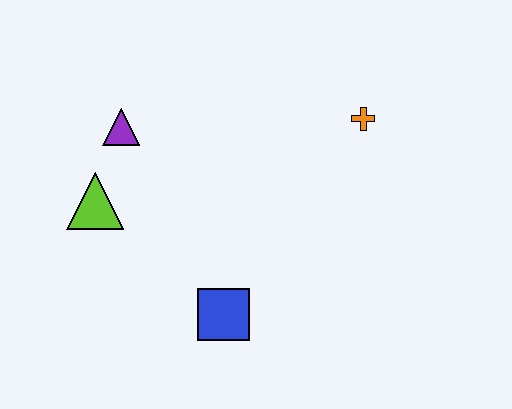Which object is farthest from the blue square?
The orange cross is farthest from the blue square.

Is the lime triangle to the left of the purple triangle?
Yes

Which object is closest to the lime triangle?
The purple triangle is closest to the lime triangle.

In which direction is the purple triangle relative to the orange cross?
The purple triangle is to the left of the orange cross.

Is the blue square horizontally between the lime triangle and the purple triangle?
No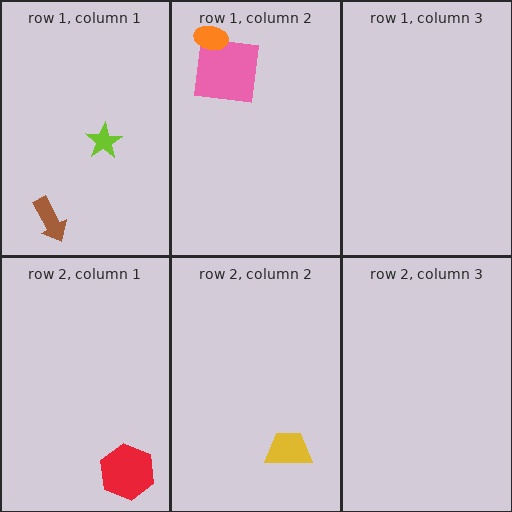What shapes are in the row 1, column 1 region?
The lime star, the brown arrow.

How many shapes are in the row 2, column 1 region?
1.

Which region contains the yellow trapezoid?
The row 2, column 2 region.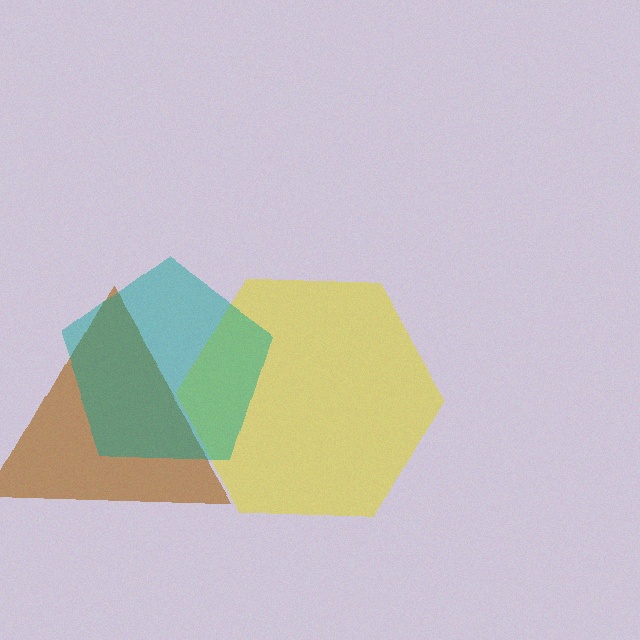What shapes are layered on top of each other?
The layered shapes are: a yellow hexagon, a brown triangle, a teal pentagon.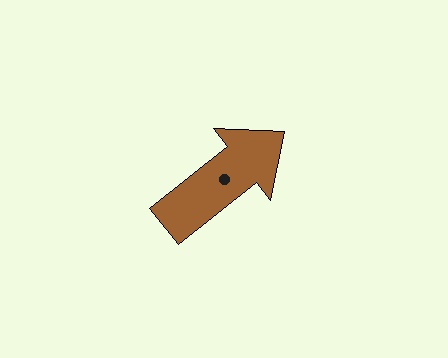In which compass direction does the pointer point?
Northeast.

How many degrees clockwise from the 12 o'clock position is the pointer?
Approximately 52 degrees.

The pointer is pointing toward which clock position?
Roughly 2 o'clock.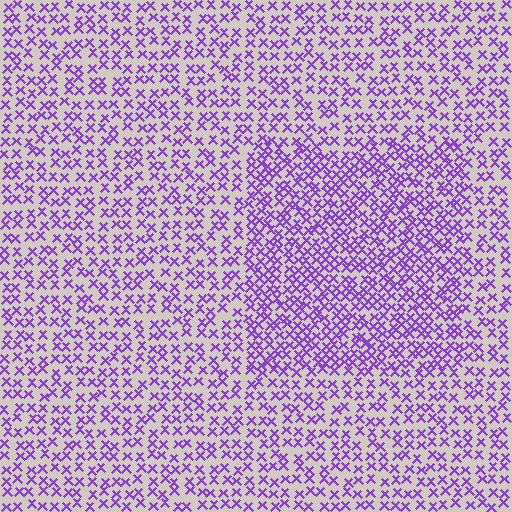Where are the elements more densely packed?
The elements are more densely packed inside the rectangle boundary.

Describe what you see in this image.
The image contains small purple elements arranged at two different densities. A rectangle-shaped region is visible where the elements are more densely packed than the surrounding area.